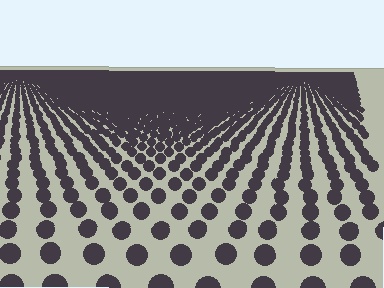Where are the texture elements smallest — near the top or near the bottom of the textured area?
Near the top.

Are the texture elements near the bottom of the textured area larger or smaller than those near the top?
Larger. Near the bottom, elements are closer to the viewer and appear at a bigger on-screen size.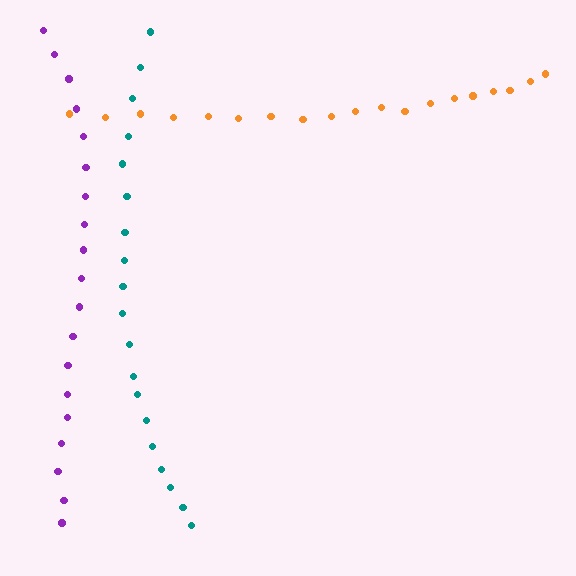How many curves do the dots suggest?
There are 3 distinct paths.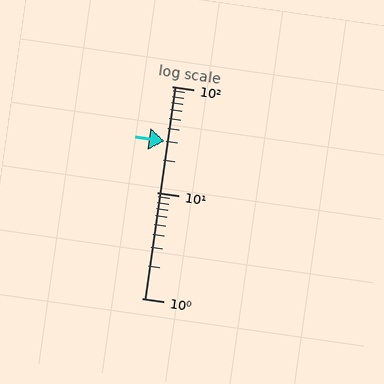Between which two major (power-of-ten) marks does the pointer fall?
The pointer is between 10 and 100.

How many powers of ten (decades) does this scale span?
The scale spans 2 decades, from 1 to 100.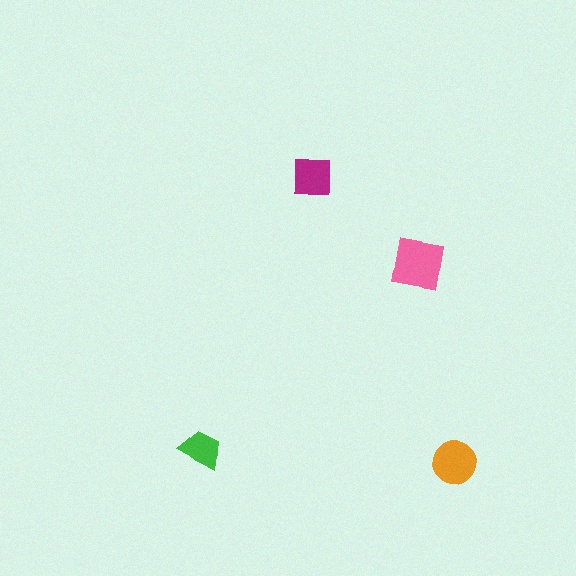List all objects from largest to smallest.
The pink square, the orange circle, the magenta square, the green trapezoid.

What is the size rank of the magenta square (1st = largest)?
3rd.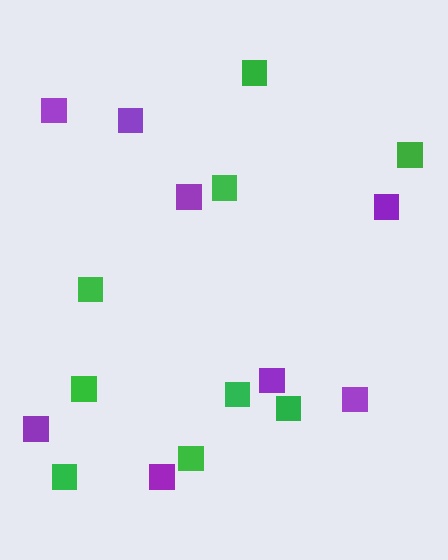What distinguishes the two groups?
There are 2 groups: one group of purple squares (8) and one group of green squares (9).